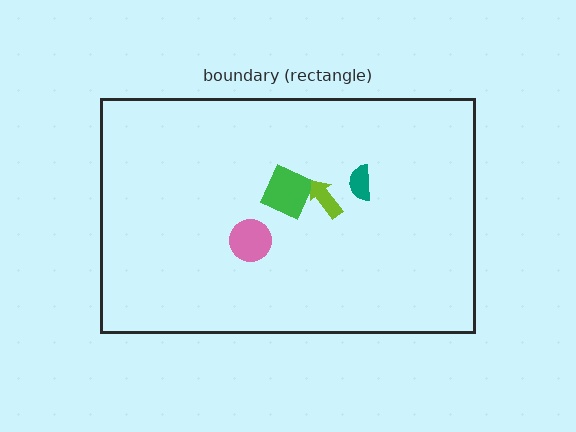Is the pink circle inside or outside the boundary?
Inside.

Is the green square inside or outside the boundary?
Inside.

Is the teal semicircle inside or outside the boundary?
Inside.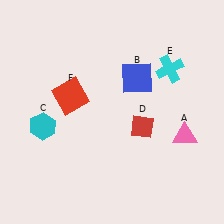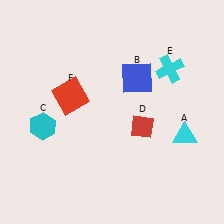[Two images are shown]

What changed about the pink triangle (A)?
In Image 1, A is pink. In Image 2, it changed to cyan.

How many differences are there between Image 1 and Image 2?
There is 1 difference between the two images.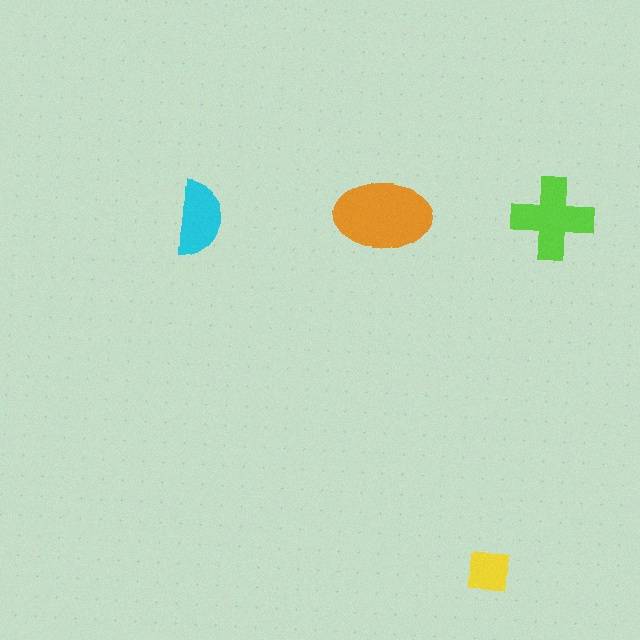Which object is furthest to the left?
The cyan semicircle is leftmost.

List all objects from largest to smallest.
The orange ellipse, the lime cross, the cyan semicircle, the yellow square.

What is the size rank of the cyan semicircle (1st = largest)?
3rd.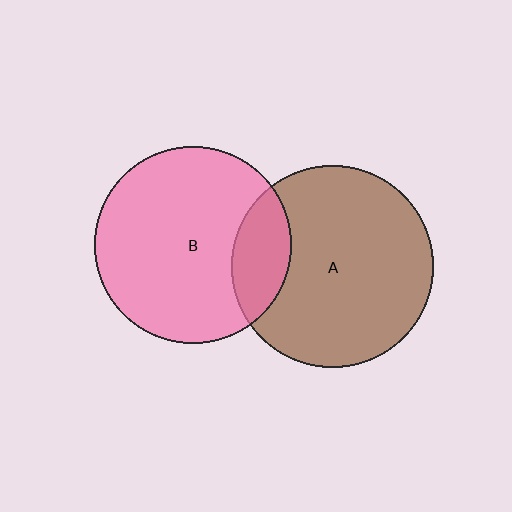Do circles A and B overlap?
Yes.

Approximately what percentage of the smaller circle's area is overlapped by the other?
Approximately 20%.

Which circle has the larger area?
Circle A (brown).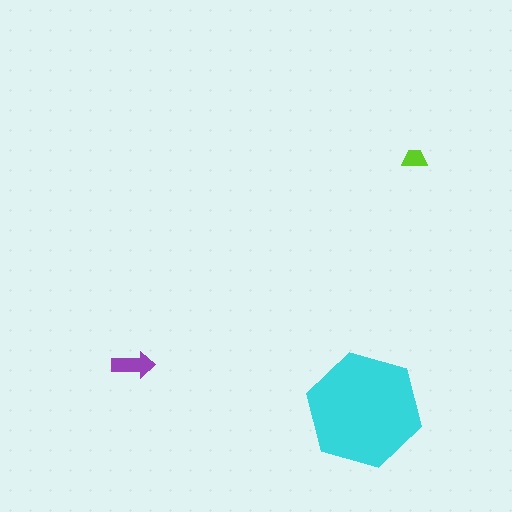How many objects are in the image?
There are 3 objects in the image.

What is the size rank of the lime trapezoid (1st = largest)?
3rd.